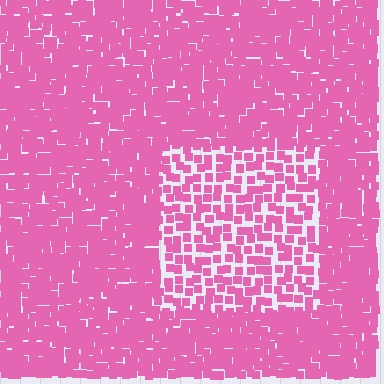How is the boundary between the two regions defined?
The boundary is defined by a change in element density (approximately 2.0x ratio). All elements are the same color, size, and shape.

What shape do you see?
I see a rectangle.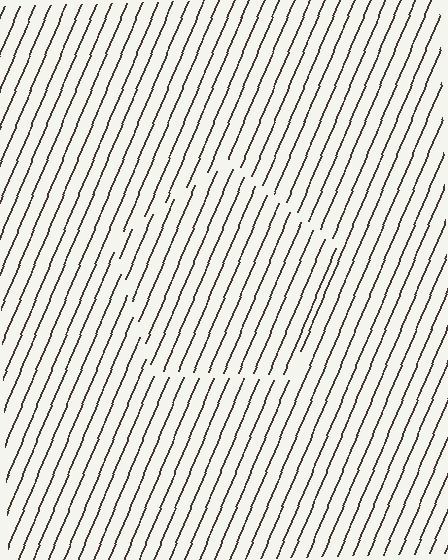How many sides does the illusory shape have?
5 sides — the line-ends trace a pentagon.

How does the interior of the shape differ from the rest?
The interior of the shape contains the same grating, shifted by half a period — the contour is defined by the phase discontinuity where line-ends from the inner and outer gratings abut.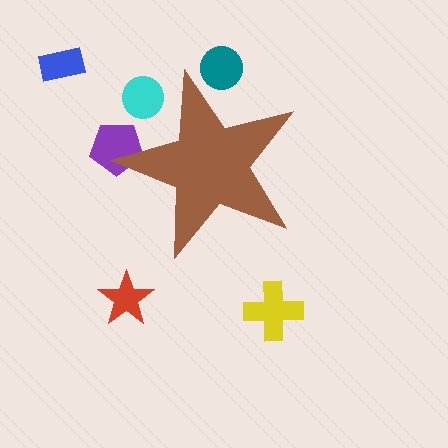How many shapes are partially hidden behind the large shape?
3 shapes are partially hidden.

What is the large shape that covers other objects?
A brown star.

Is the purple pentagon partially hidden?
Yes, the purple pentagon is partially hidden behind the brown star.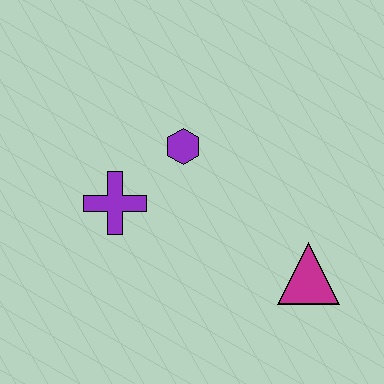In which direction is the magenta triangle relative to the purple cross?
The magenta triangle is to the right of the purple cross.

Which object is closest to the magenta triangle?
The purple hexagon is closest to the magenta triangle.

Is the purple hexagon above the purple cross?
Yes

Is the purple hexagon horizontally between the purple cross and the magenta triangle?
Yes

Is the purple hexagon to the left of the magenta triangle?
Yes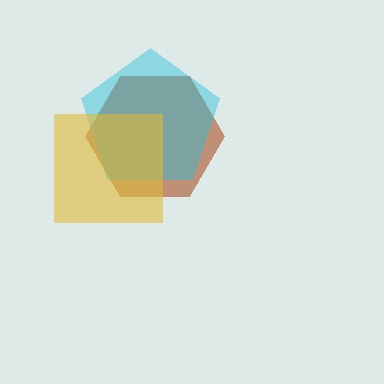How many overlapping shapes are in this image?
There are 3 overlapping shapes in the image.